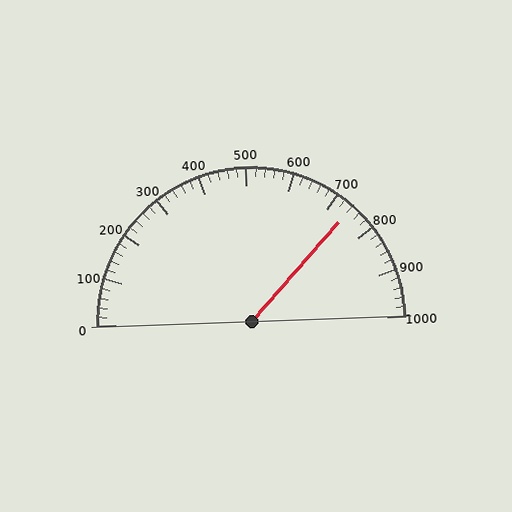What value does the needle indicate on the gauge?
The needle indicates approximately 740.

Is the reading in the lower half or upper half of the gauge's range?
The reading is in the upper half of the range (0 to 1000).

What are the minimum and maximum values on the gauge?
The gauge ranges from 0 to 1000.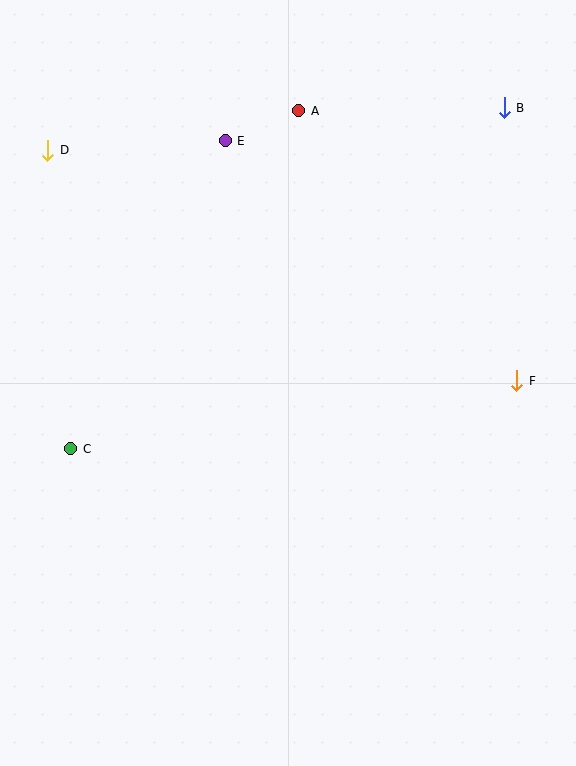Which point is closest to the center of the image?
Point C at (71, 449) is closest to the center.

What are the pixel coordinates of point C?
Point C is at (71, 449).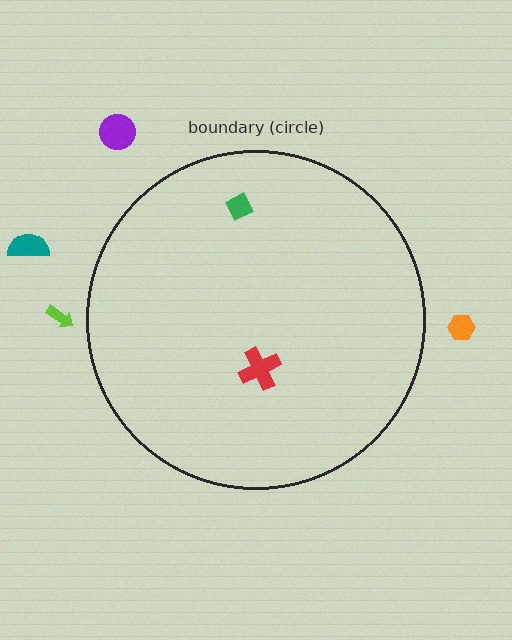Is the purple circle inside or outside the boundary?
Outside.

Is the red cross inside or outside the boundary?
Inside.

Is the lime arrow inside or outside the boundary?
Outside.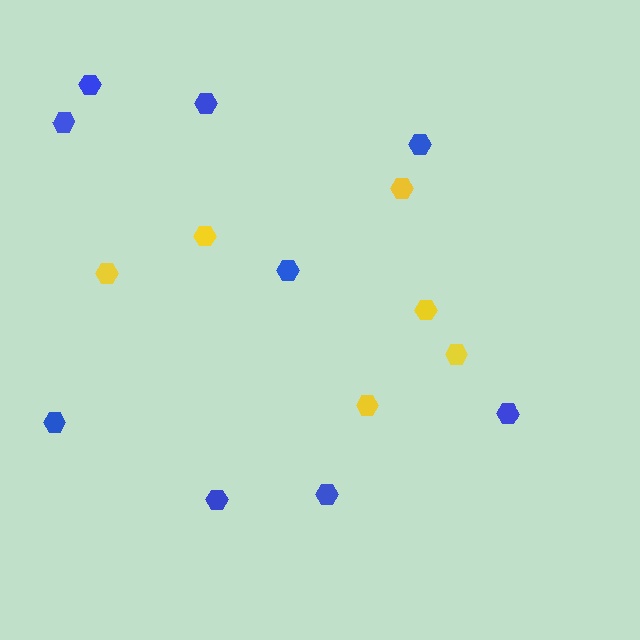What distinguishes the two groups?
There are 2 groups: one group of blue hexagons (9) and one group of yellow hexagons (6).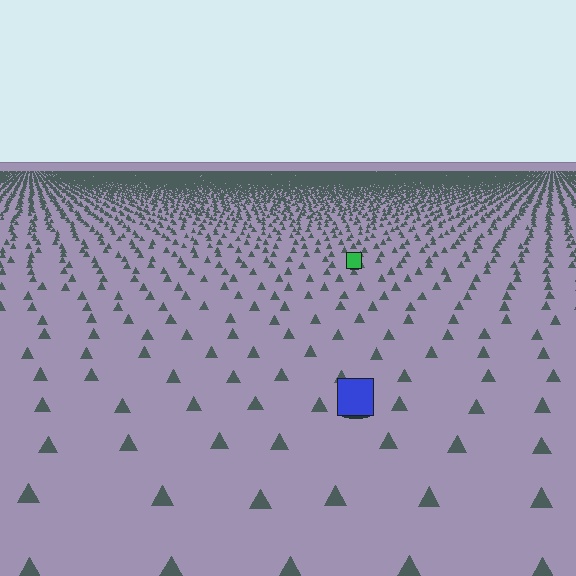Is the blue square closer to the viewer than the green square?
Yes. The blue square is closer — you can tell from the texture gradient: the ground texture is coarser near it.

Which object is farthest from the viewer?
The green square is farthest from the viewer. It appears smaller and the ground texture around it is denser.